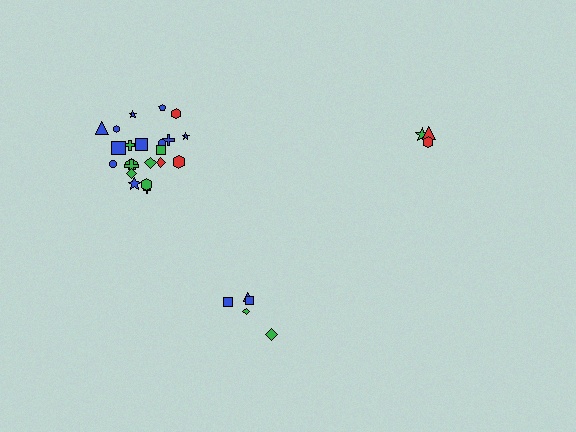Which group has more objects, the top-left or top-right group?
The top-left group.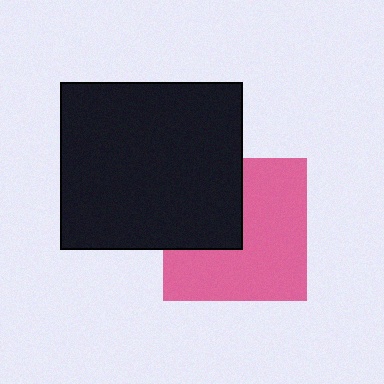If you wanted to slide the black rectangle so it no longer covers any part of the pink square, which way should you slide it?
Slide it toward the upper-left — that is the most direct way to separate the two shapes.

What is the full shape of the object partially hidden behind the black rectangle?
The partially hidden object is a pink square.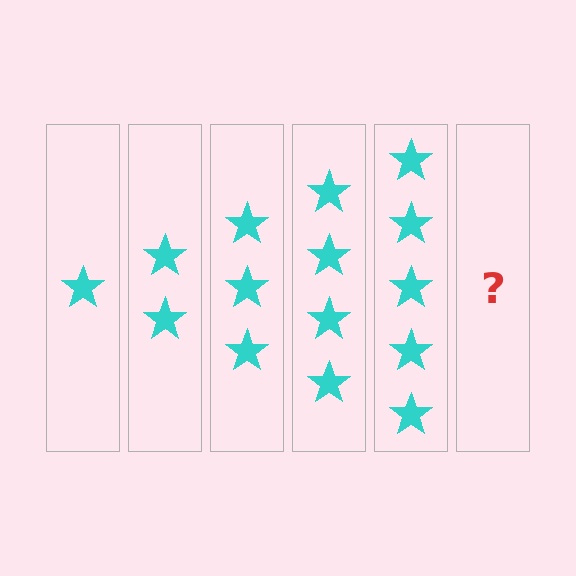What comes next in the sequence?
The next element should be 6 stars.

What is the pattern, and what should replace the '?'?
The pattern is that each step adds one more star. The '?' should be 6 stars.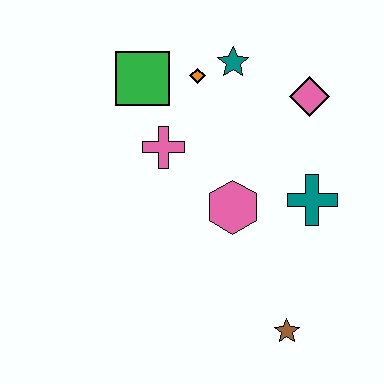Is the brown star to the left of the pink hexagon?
No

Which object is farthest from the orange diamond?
The brown star is farthest from the orange diamond.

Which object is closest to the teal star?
The orange diamond is closest to the teal star.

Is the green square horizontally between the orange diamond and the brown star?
No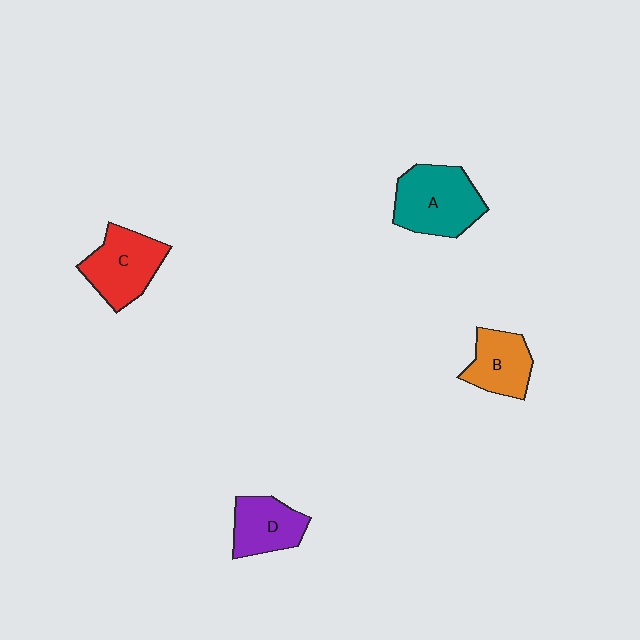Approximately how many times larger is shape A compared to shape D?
Approximately 1.5 times.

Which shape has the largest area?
Shape A (teal).